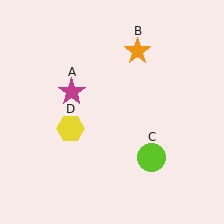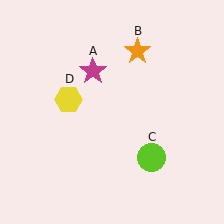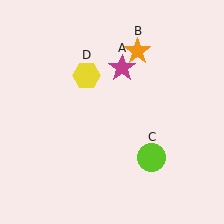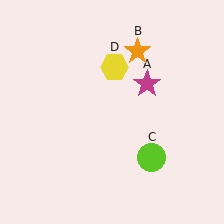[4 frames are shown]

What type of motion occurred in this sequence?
The magenta star (object A), yellow hexagon (object D) rotated clockwise around the center of the scene.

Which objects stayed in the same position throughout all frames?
Orange star (object B) and lime circle (object C) remained stationary.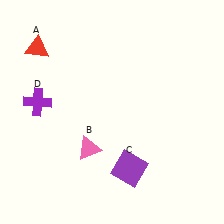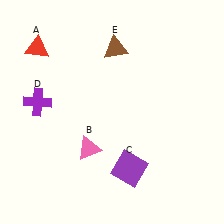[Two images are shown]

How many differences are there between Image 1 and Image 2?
There is 1 difference between the two images.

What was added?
A brown triangle (E) was added in Image 2.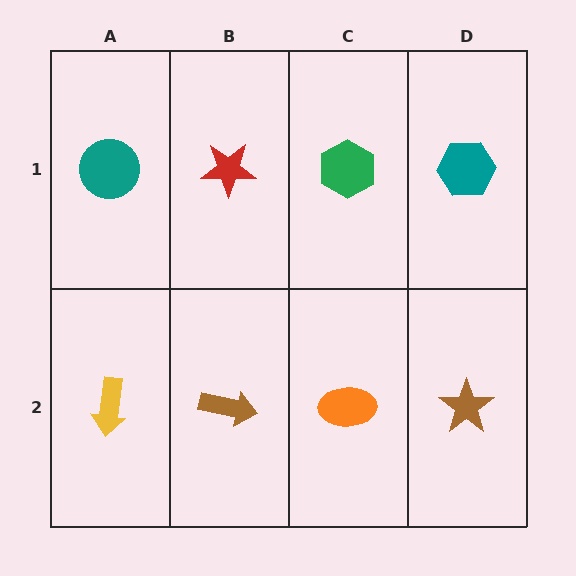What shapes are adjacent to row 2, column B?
A red star (row 1, column B), a yellow arrow (row 2, column A), an orange ellipse (row 2, column C).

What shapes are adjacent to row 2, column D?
A teal hexagon (row 1, column D), an orange ellipse (row 2, column C).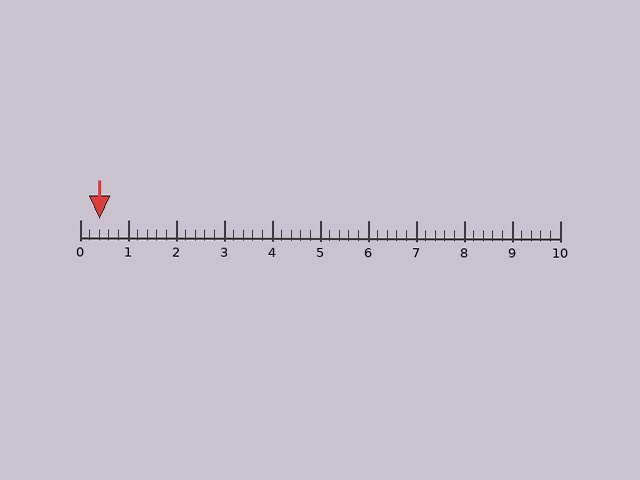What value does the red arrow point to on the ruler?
The red arrow points to approximately 0.4.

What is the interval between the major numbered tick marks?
The major tick marks are spaced 1 units apart.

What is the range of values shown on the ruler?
The ruler shows values from 0 to 10.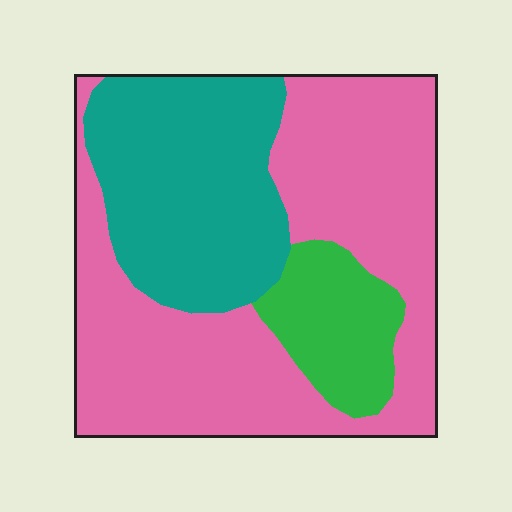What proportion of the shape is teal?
Teal covers roughly 30% of the shape.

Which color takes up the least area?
Green, at roughly 15%.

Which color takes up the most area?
Pink, at roughly 55%.